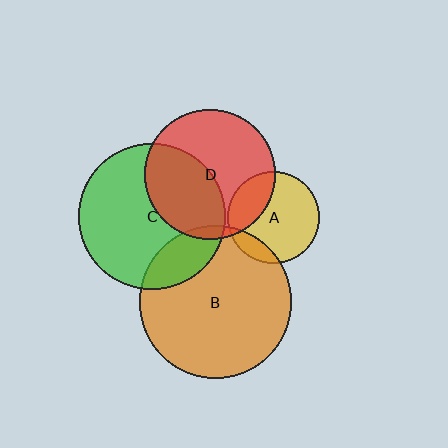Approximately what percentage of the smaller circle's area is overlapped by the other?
Approximately 20%.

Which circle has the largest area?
Circle B (orange).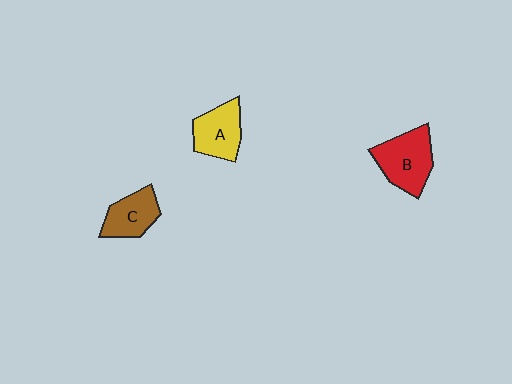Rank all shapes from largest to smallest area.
From largest to smallest: B (red), A (yellow), C (brown).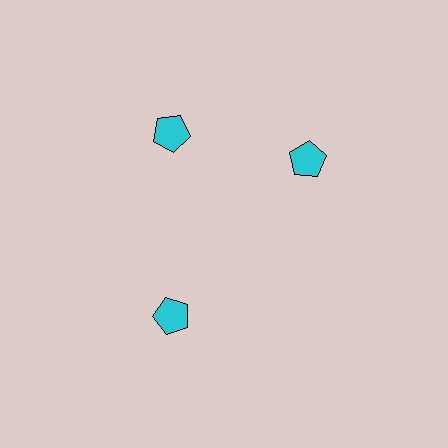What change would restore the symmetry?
The symmetry would be restored by rotating it back into even spacing with its neighbors so that all 3 pentagons sit at equal angles and equal distance from the center.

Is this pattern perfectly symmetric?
No. The 3 cyan pentagons are arranged in a ring, but one element near the 3 o'clock position is rotated out of alignment along the ring, breaking the 3-fold rotational symmetry.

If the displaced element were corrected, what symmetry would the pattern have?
It would have 3-fold rotational symmetry — the pattern would map onto itself every 120 degrees.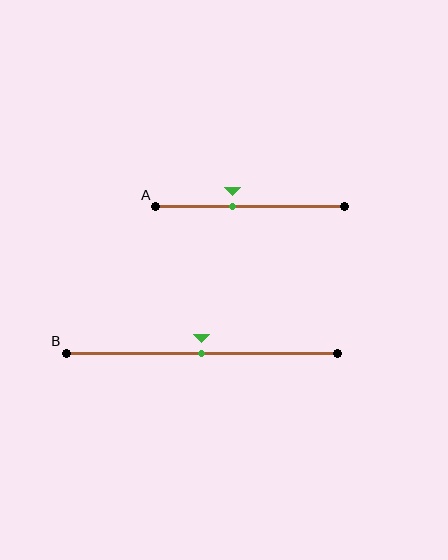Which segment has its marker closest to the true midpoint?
Segment B has its marker closest to the true midpoint.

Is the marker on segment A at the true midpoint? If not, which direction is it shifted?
No, the marker on segment A is shifted to the left by about 9% of the segment length.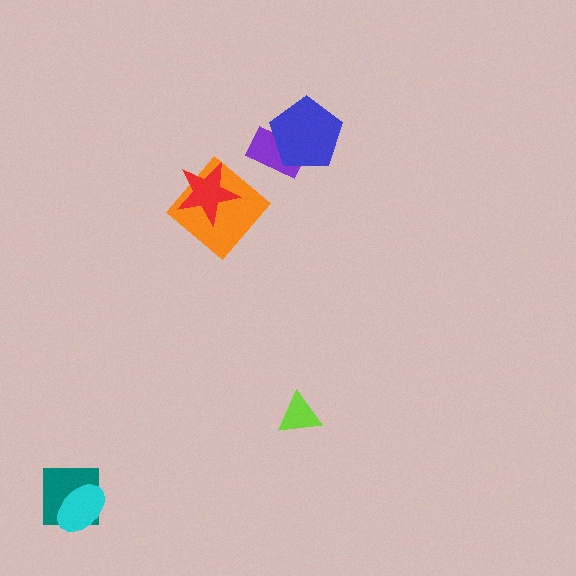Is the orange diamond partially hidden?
Yes, it is partially covered by another shape.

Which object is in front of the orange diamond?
The red star is in front of the orange diamond.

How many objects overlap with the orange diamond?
1 object overlaps with the orange diamond.